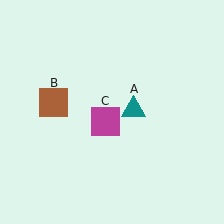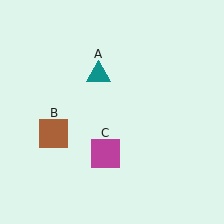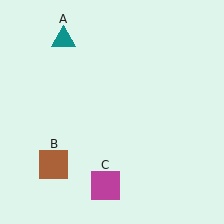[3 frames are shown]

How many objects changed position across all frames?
3 objects changed position: teal triangle (object A), brown square (object B), magenta square (object C).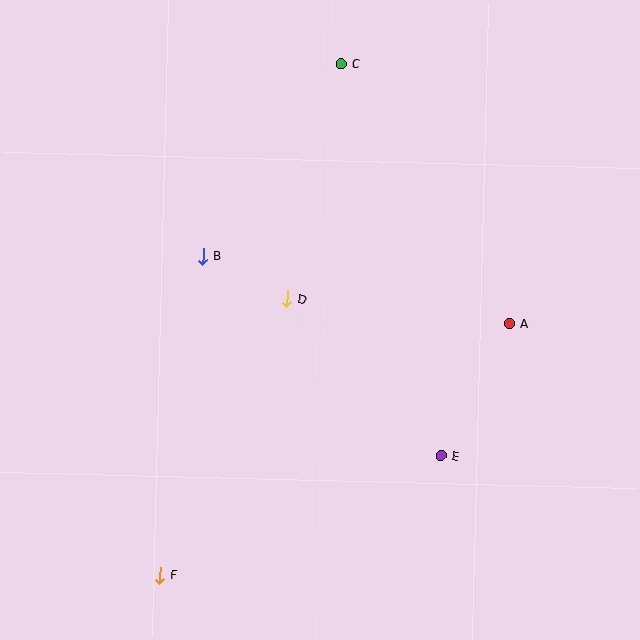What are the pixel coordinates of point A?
Point A is at (510, 324).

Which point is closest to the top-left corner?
Point B is closest to the top-left corner.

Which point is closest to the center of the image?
Point D at (287, 299) is closest to the center.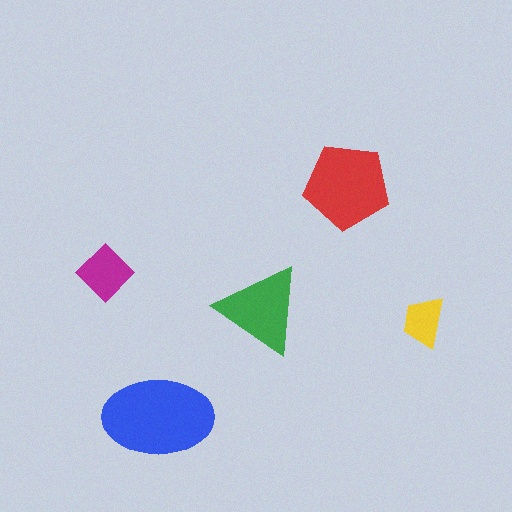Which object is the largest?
The blue ellipse.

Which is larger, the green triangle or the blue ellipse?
The blue ellipse.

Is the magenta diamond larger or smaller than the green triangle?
Smaller.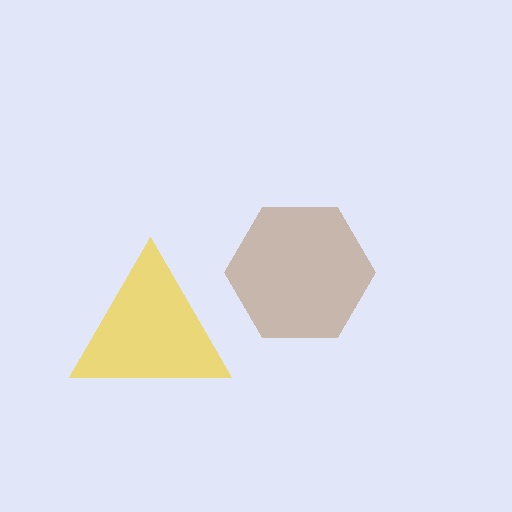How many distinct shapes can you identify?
There are 2 distinct shapes: a yellow triangle, a brown hexagon.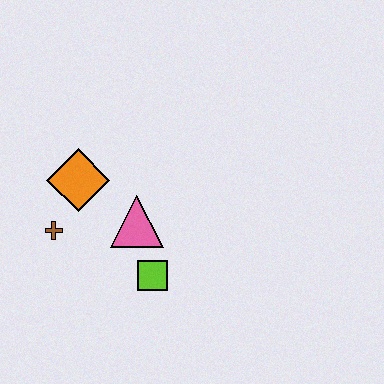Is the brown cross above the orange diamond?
No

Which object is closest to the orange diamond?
The brown cross is closest to the orange diamond.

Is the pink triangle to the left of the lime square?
Yes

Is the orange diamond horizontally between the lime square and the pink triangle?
No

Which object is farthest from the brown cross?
The lime square is farthest from the brown cross.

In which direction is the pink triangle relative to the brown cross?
The pink triangle is to the right of the brown cross.